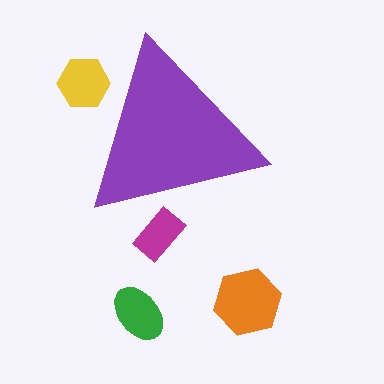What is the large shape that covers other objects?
A purple triangle.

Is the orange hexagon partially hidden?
No, the orange hexagon is fully visible.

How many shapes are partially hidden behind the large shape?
2 shapes are partially hidden.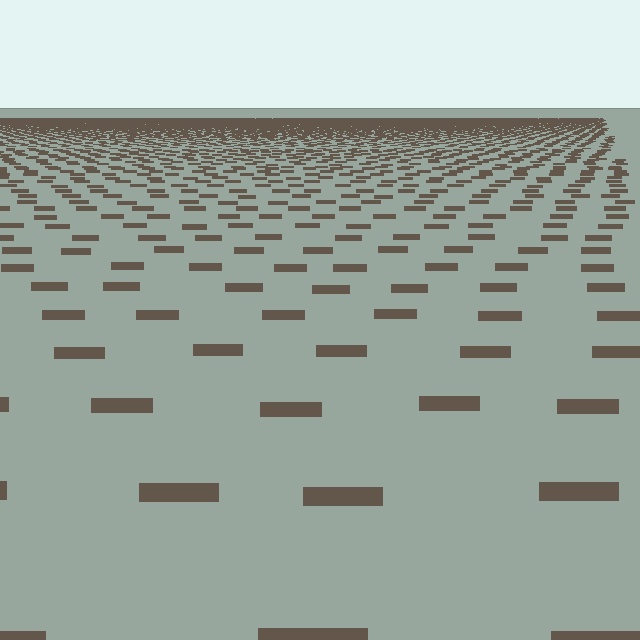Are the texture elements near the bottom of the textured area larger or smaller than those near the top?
Larger. Near the bottom, elements are closer to the viewer and appear at a bigger on-screen size.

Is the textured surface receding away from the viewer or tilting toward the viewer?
The surface is receding away from the viewer. Texture elements get smaller and denser toward the top.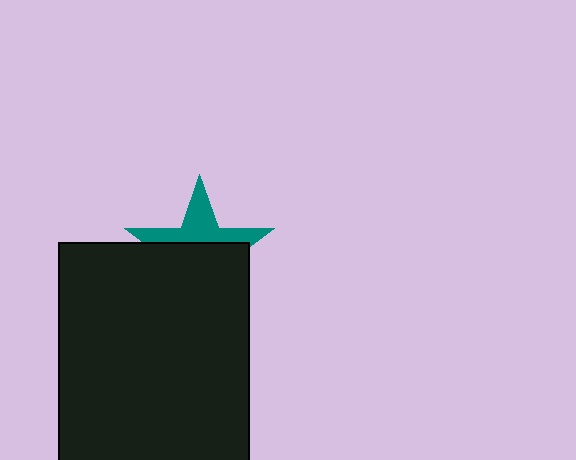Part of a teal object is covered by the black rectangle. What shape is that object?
It is a star.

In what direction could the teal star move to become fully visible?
The teal star could move up. That would shift it out from behind the black rectangle entirely.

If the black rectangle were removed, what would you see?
You would see the complete teal star.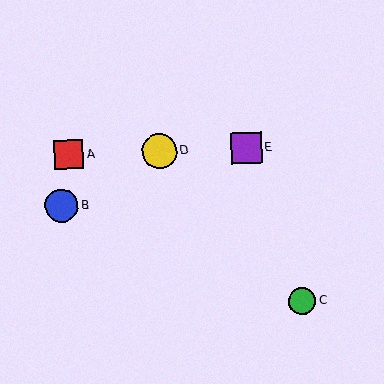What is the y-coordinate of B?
Object B is at y≈206.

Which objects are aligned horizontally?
Objects A, D, E are aligned horizontally.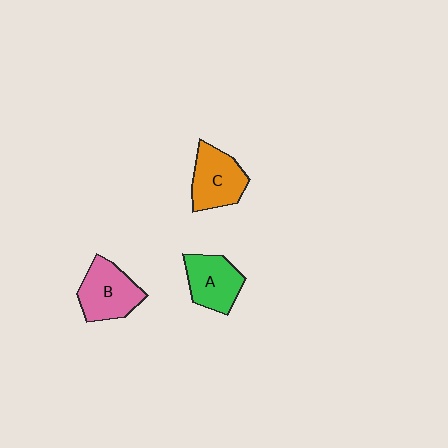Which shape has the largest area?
Shape B (pink).